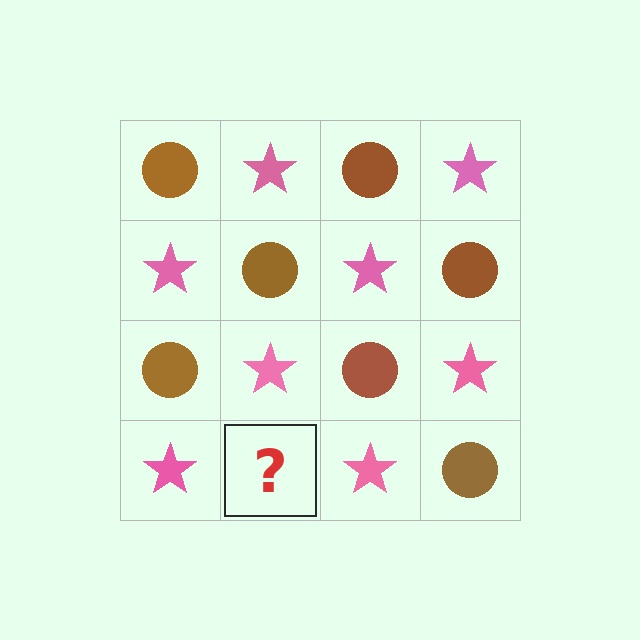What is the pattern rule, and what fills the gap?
The rule is that it alternates brown circle and pink star in a checkerboard pattern. The gap should be filled with a brown circle.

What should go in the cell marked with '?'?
The missing cell should contain a brown circle.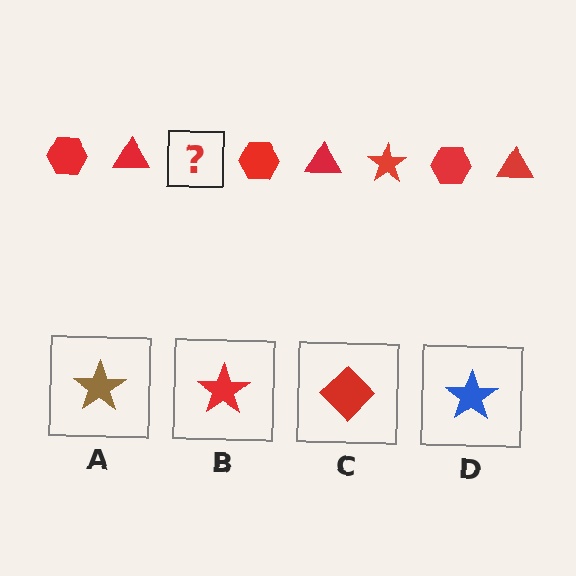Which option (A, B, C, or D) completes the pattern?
B.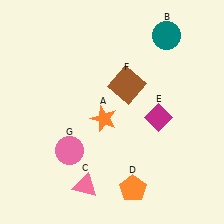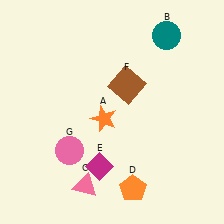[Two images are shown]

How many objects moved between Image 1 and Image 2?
1 object moved between the two images.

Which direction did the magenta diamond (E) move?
The magenta diamond (E) moved left.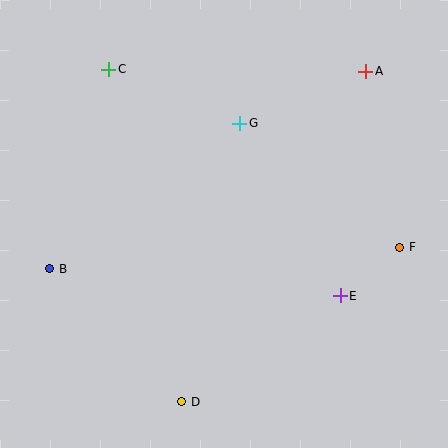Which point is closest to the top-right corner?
Point A is closest to the top-right corner.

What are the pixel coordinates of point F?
Point F is at (400, 247).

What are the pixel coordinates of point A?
Point A is at (366, 71).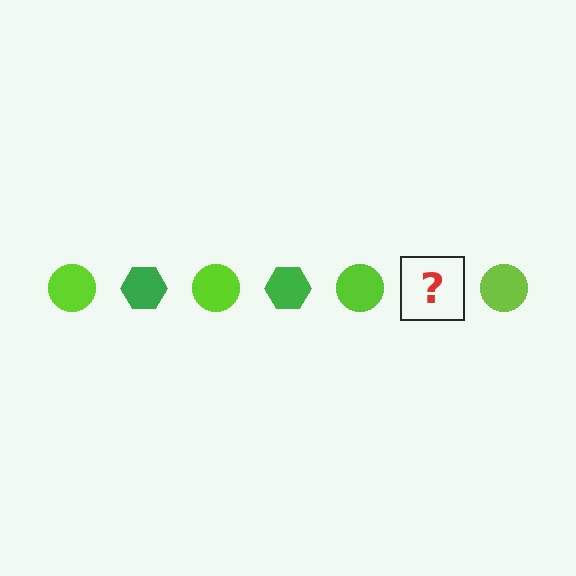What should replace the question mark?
The question mark should be replaced with a green hexagon.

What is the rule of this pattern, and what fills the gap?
The rule is that the pattern alternates between lime circle and green hexagon. The gap should be filled with a green hexagon.